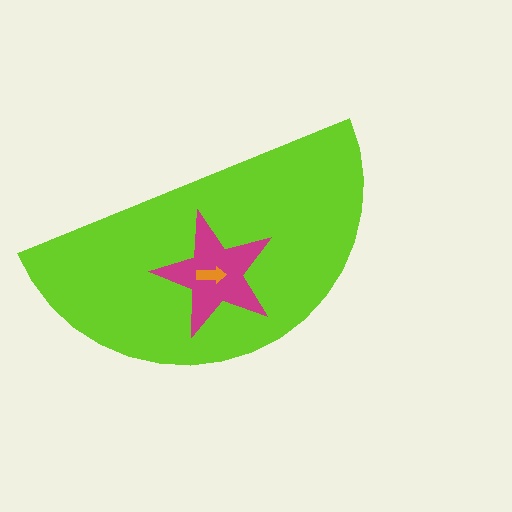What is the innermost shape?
The orange arrow.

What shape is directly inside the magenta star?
The orange arrow.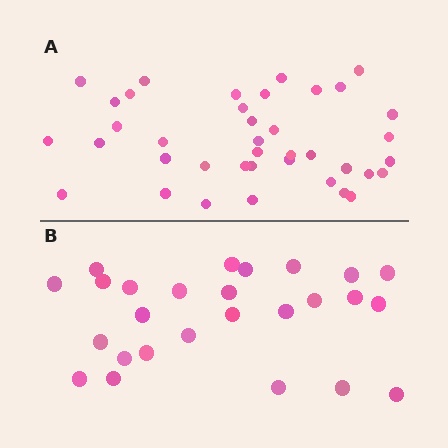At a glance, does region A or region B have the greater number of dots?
Region A (the top region) has more dots.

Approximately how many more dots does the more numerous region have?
Region A has approximately 15 more dots than region B.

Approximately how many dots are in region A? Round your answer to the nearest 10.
About 40 dots. (The exact count is 39, which rounds to 40.)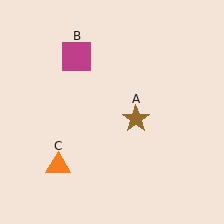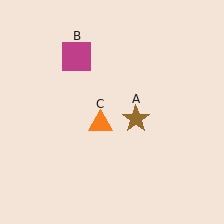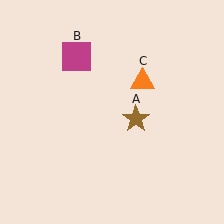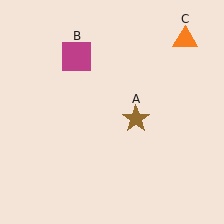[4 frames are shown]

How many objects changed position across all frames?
1 object changed position: orange triangle (object C).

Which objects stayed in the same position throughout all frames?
Brown star (object A) and magenta square (object B) remained stationary.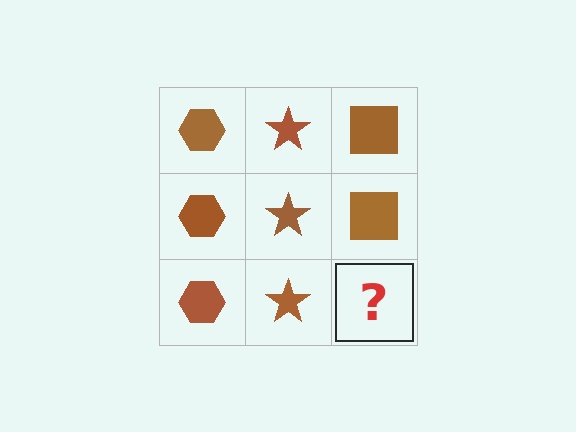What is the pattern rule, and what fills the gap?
The rule is that each column has a consistent shape. The gap should be filled with a brown square.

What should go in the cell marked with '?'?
The missing cell should contain a brown square.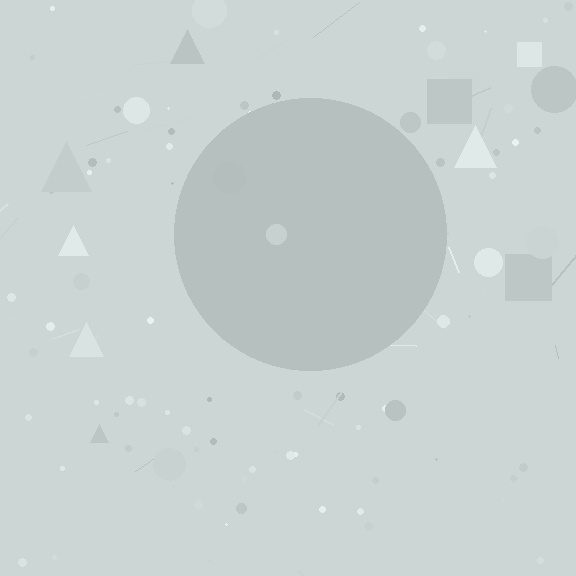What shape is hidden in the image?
A circle is hidden in the image.